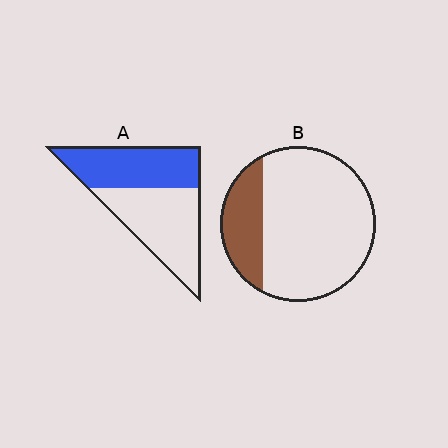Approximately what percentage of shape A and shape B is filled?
A is approximately 45% and B is approximately 20%.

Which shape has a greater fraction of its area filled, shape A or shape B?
Shape A.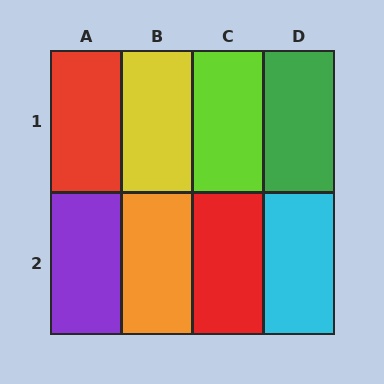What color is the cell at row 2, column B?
Orange.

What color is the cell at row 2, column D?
Cyan.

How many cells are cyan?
1 cell is cyan.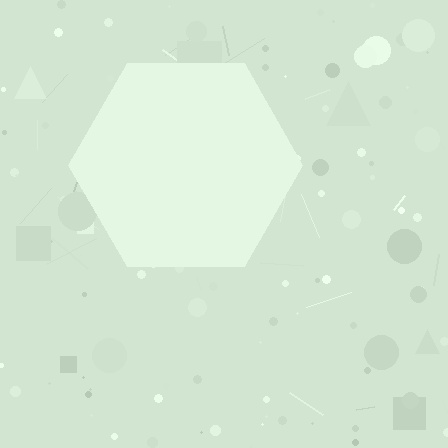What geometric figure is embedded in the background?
A hexagon is embedded in the background.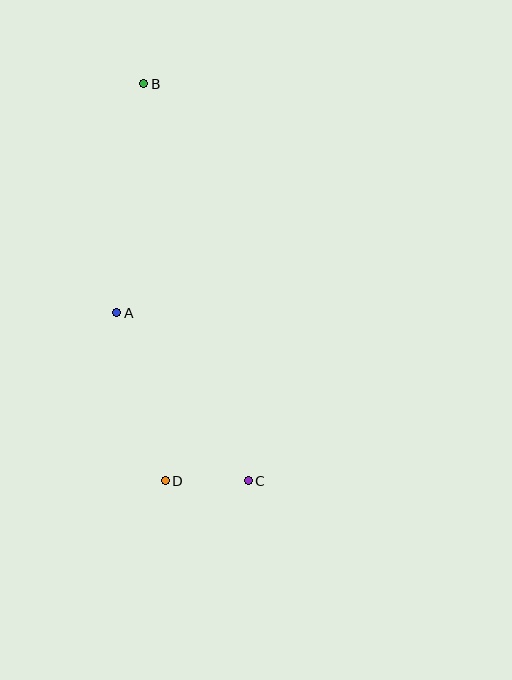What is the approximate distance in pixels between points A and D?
The distance between A and D is approximately 175 pixels.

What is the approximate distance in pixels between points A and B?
The distance between A and B is approximately 231 pixels.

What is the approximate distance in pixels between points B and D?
The distance between B and D is approximately 398 pixels.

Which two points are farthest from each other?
Points B and C are farthest from each other.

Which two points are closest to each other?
Points C and D are closest to each other.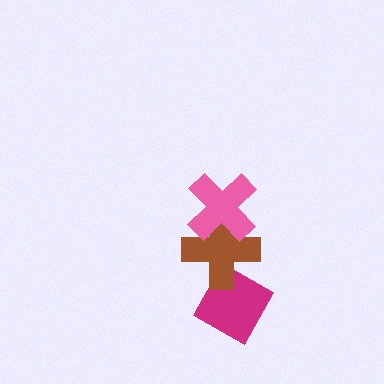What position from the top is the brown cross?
The brown cross is 2nd from the top.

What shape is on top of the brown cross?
The pink cross is on top of the brown cross.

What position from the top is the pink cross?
The pink cross is 1st from the top.